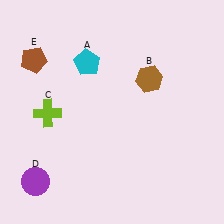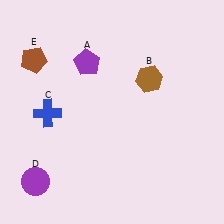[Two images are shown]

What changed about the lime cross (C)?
In Image 1, C is lime. In Image 2, it changed to blue.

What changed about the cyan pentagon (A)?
In Image 1, A is cyan. In Image 2, it changed to purple.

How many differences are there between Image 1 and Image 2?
There are 2 differences between the two images.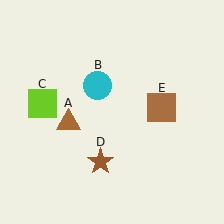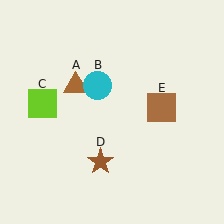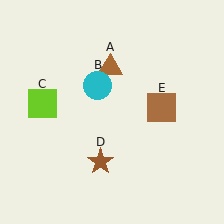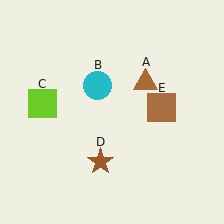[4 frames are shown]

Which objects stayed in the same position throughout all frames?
Cyan circle (object B) and lime square (object C) and brown star (object D) and brown square (object E) remained stationary.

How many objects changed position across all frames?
1 object changed position: brown triangle (object A).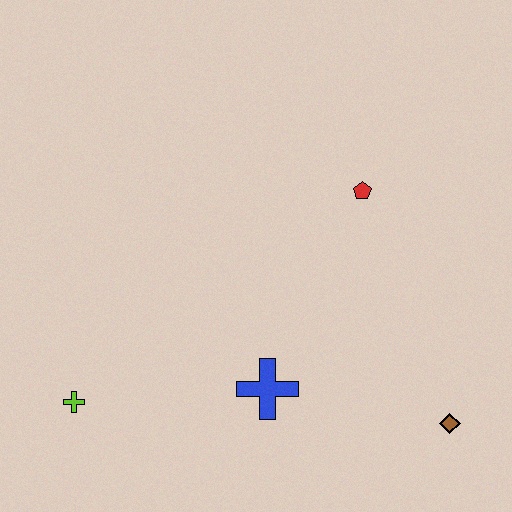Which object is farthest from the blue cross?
The red pentagon is farthest from the blue cross.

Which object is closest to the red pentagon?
The blue cross is closest to the red pentagon.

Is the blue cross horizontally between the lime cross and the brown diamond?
Yes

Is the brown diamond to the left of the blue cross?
No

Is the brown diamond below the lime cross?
Yes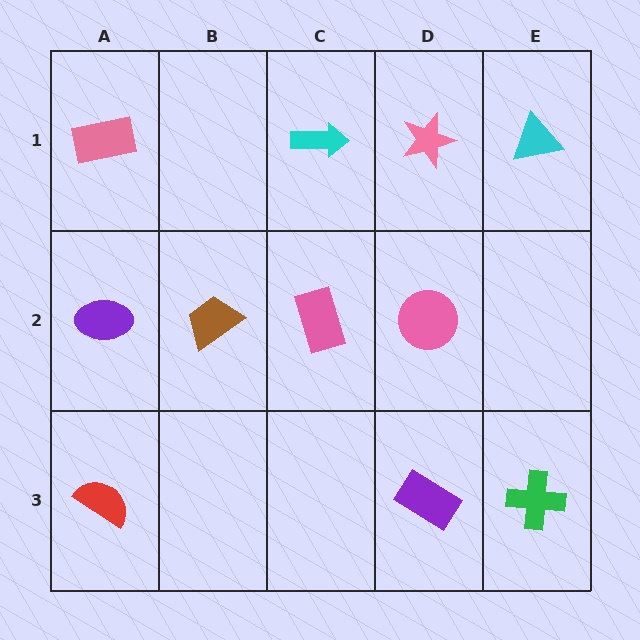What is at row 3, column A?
A red semicircle.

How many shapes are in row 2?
4 shapes.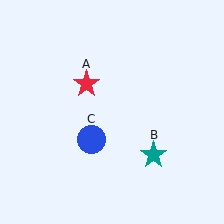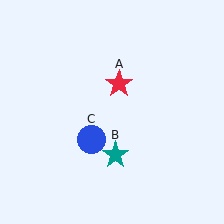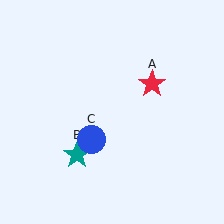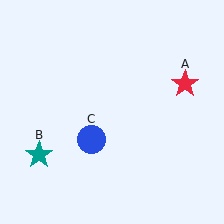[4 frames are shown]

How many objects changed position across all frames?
2 objects changed position: red star (object A), teal star (object B).